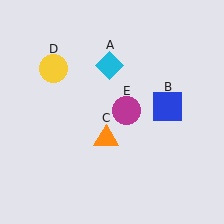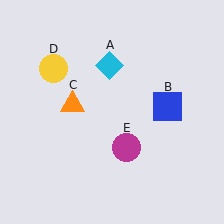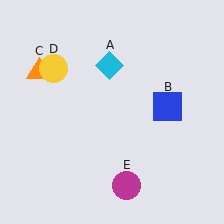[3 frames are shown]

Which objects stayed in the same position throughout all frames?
Cyan diamond (object A) and blue square (object B) and yellow circle (object D) remained stationary.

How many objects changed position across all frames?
2 objects changed position: orange triangle (object C), magenta circle (object E).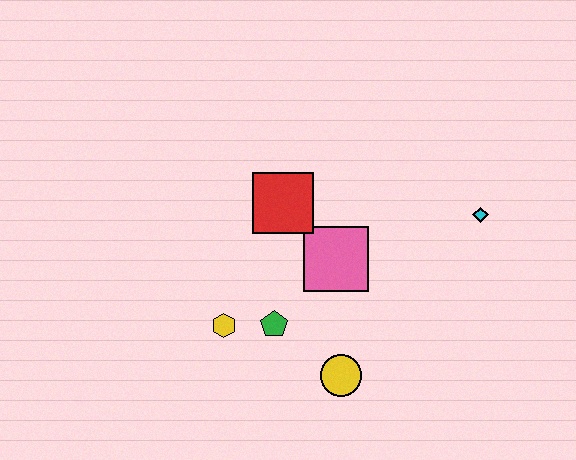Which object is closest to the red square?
The pink square is closest to the red square.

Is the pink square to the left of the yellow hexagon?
No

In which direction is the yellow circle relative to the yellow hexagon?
The yellow circle is to the right of the yellow hexagon.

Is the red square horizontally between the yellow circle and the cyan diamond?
No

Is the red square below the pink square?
No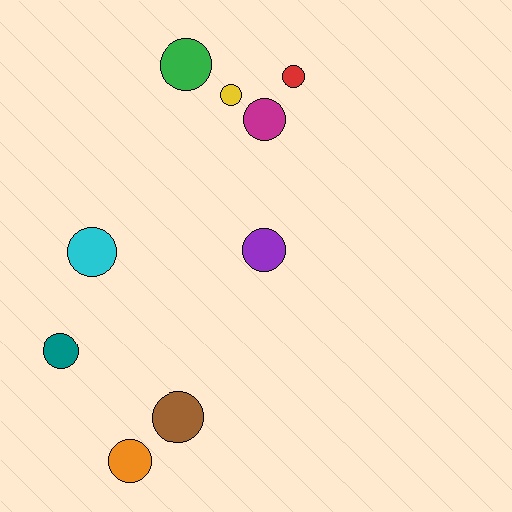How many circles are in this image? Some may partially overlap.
There are 9 circles.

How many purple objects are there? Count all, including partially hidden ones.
There is 1 purple object.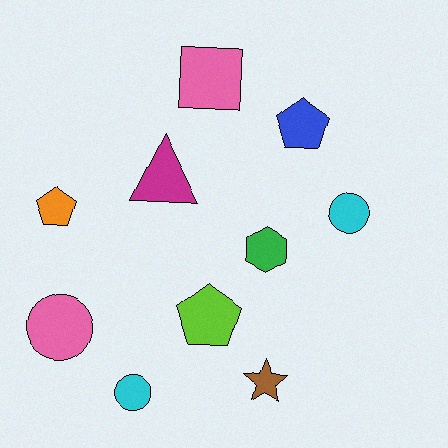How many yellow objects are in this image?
There are no yellow objects.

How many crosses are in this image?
There are no crosses.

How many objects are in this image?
There are 10 objects.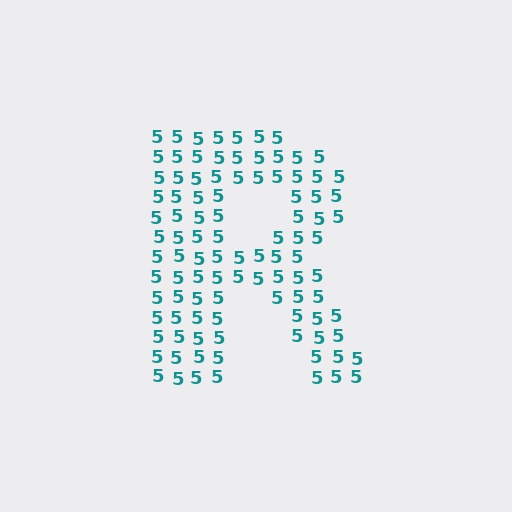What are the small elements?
The small elements are digit 5's.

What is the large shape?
The large shape is the letter R.